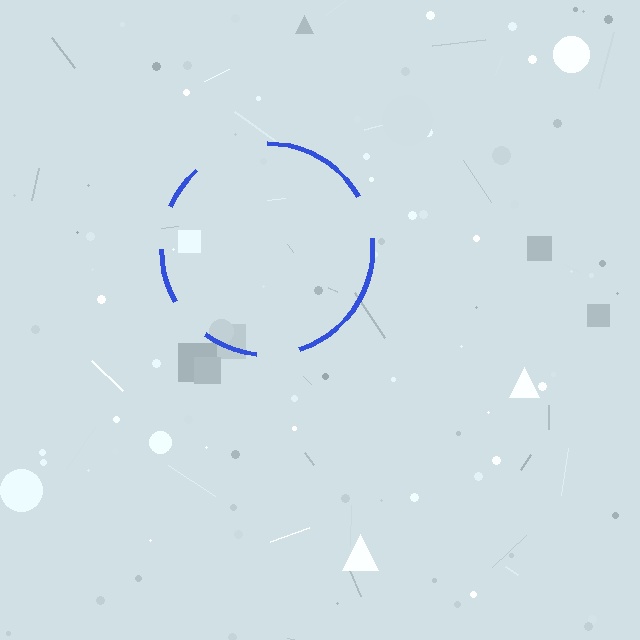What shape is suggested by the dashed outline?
The dashed outline suggests a circle.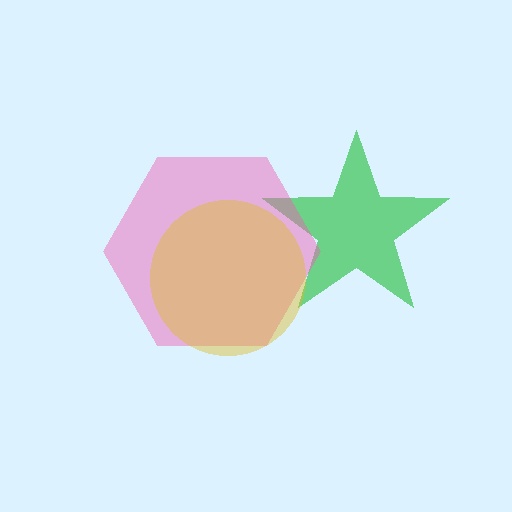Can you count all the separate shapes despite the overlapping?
Yes, there are 3 separate shapes.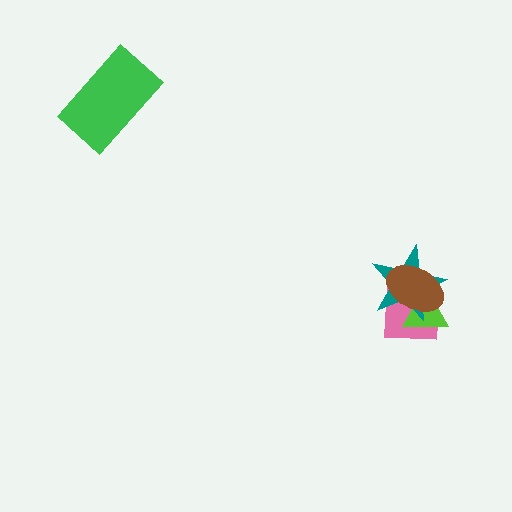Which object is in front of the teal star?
The brown ellipse is in front of the teal star.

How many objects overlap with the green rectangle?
0 objects overlap with the green rectangle.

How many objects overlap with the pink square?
3 objects overlap with the pink square.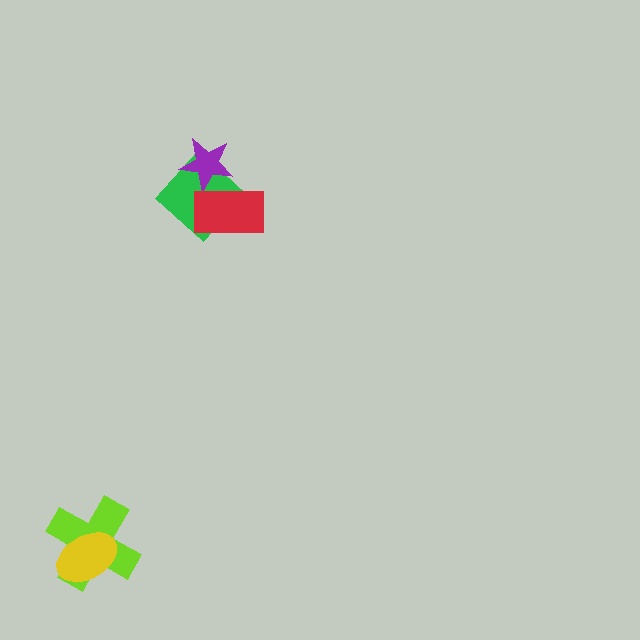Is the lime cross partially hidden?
Yes, it is partially covered by another shape.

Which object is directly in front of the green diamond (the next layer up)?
The purple star is directly in front of the green diamond.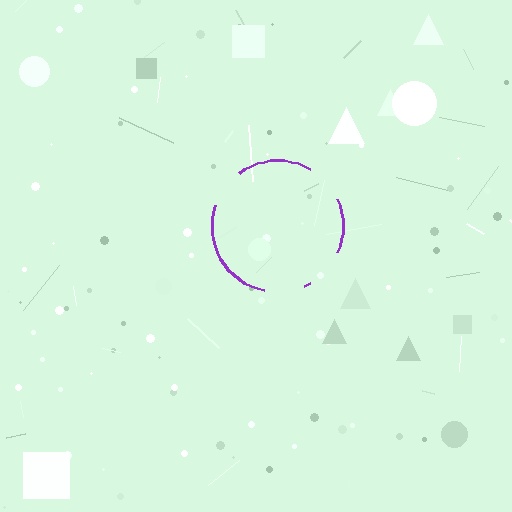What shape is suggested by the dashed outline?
The dashed outline suggests a circle.